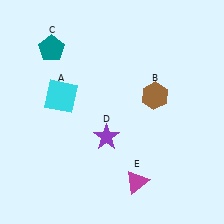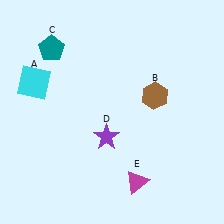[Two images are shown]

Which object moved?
The cyan square (A) moved left.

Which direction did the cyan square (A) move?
The cyan square (A) moved left.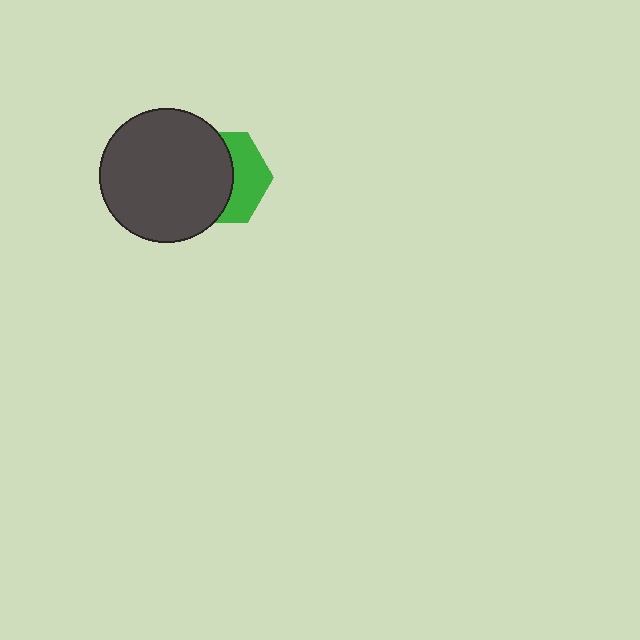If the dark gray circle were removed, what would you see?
You would see the complete green hexagon.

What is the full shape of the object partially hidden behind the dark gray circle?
The partially hidden object is a green hexagon.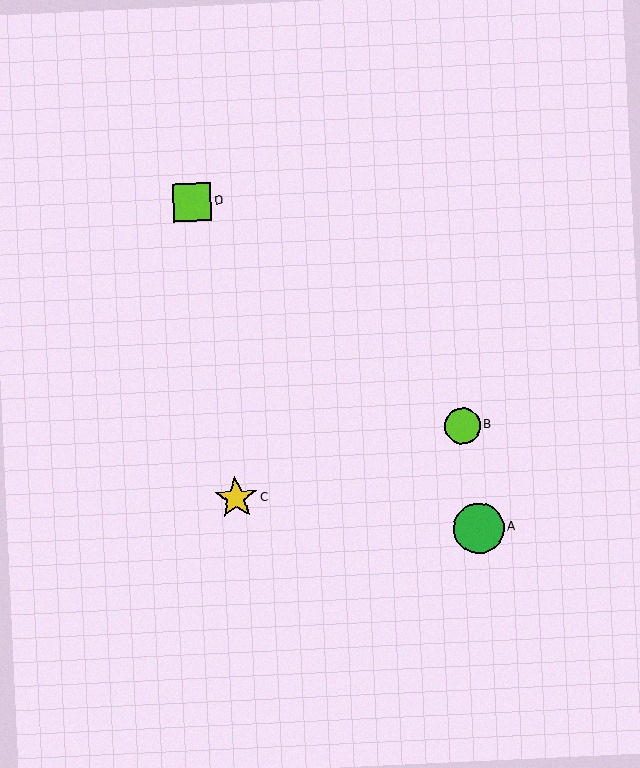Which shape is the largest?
The green circle (labeled A) is the largest.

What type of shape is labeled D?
Shape D is a lime square.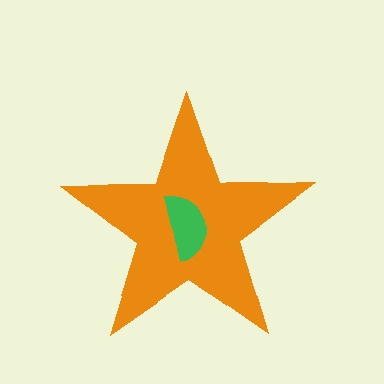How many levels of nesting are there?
2.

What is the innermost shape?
The green semicircle.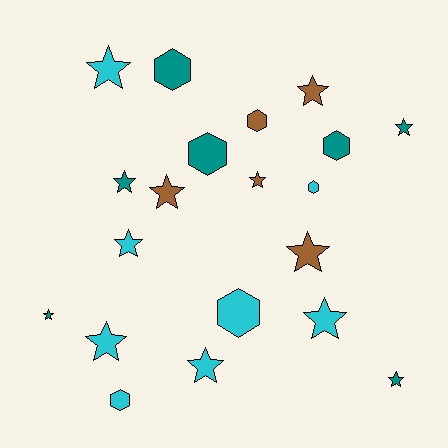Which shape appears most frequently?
Star, with 13 objects.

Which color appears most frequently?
Cyan, with 8 objects.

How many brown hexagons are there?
There is 1 brown hexagon.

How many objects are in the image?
There are 20 objects.